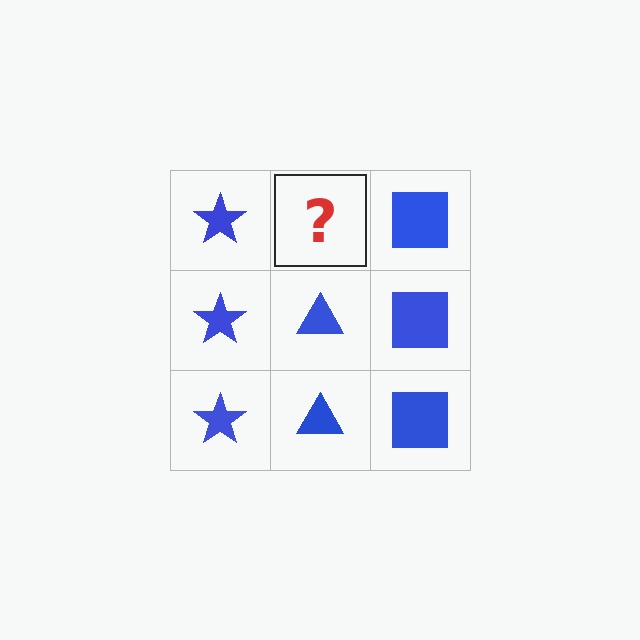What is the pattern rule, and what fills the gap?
The rule is that each column has a consistent shape. The gap should be filled with a blue triangle.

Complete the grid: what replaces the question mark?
The question mark should be replaced with a blue triangle.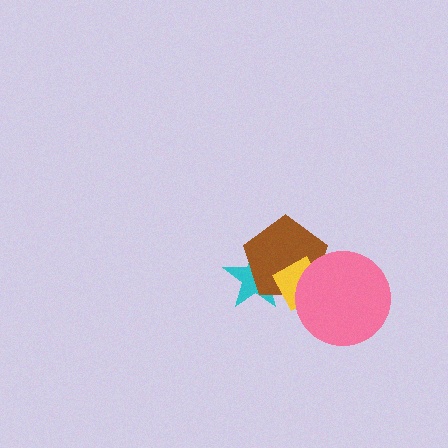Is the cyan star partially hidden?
Yes, it is partially covered by another shape.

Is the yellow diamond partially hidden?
Yes, it is partially covered by another shape.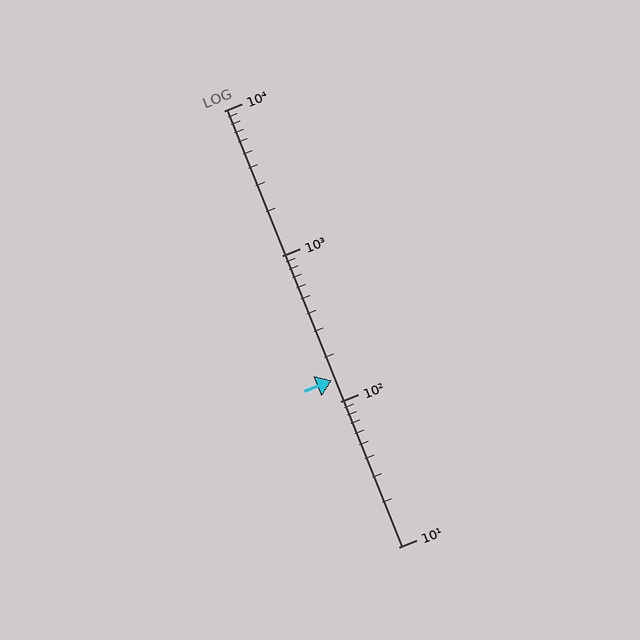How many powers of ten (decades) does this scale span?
The scale spans 3 decades, from 10 to 10000.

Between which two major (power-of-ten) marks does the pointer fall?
The pointer is between 100 and 1000.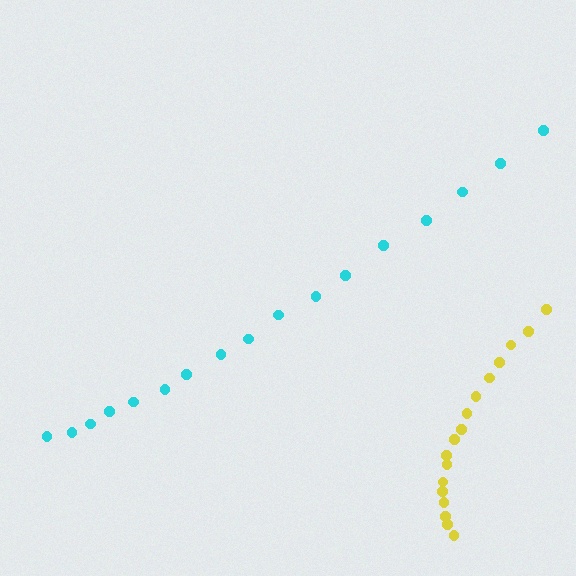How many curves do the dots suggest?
There are 2 distinct paths.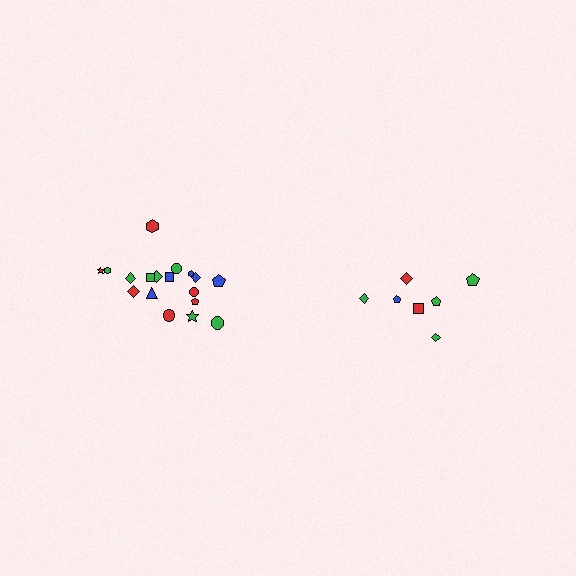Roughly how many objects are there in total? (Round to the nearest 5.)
Roughly 25 objects in total.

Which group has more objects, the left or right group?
The left group.